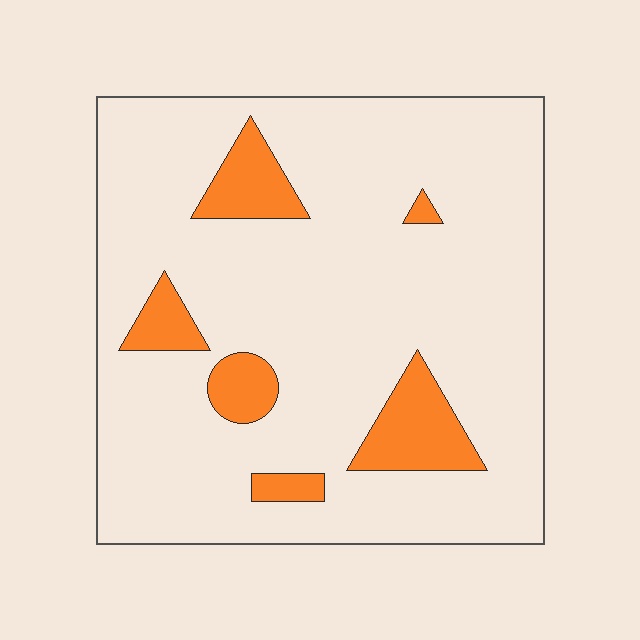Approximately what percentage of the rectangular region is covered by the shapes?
Approximately 15%.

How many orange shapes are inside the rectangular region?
6.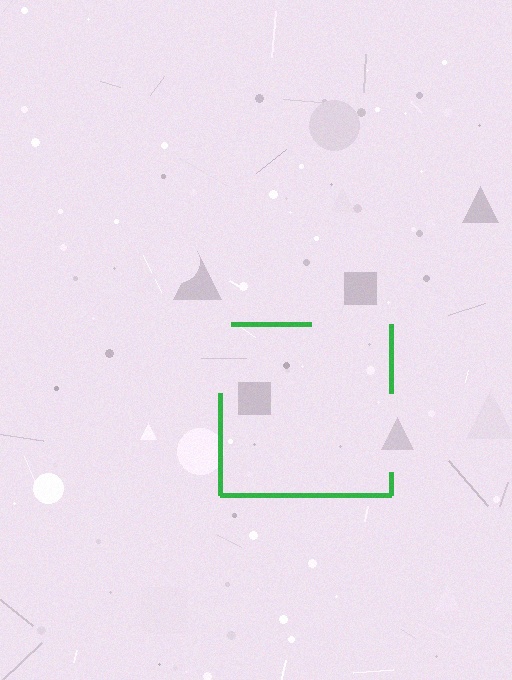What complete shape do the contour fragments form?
The contour fragments form a square.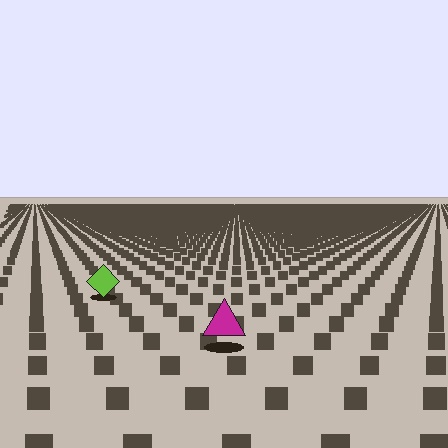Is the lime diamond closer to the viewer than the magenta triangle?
No. The magenta triangle is closer — you can tell from the texture gradient: the ground texture is coarser near it.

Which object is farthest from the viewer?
The lime diamond is farthest from the viewer. It appears smaller and the ground texture around it is denser.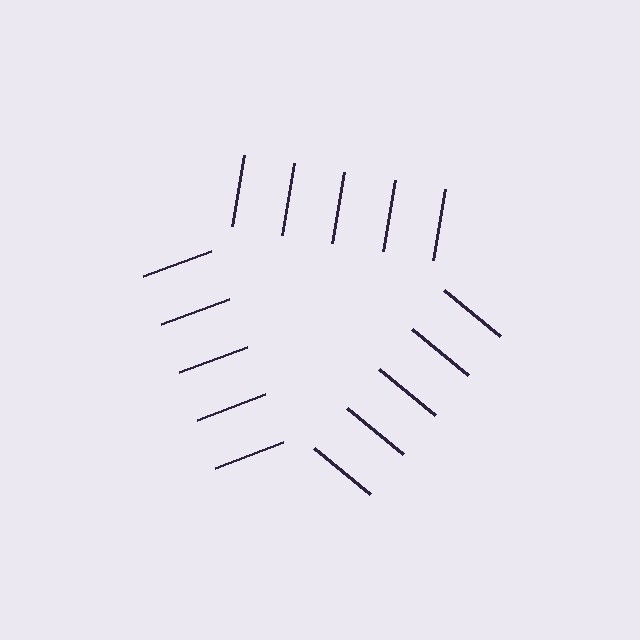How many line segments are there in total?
15 — 5 along each of the 3 edges.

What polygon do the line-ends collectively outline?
An illusory triangle — the line segments terminate on its edges but no continuous stroke is drawn.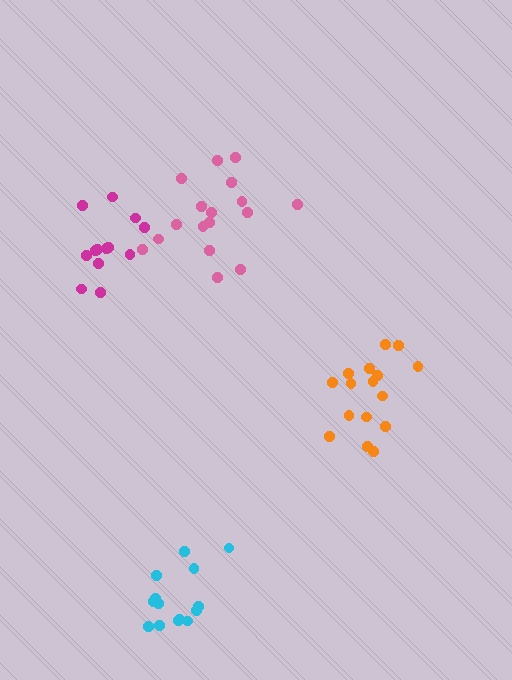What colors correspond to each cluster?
The clusters are colored: pink, orange, magenta, cyan.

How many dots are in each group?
Group 1: 17 dots, Group 2: 16 dots, Group 3: 13 dots, Group 4: 14 dots (60 total).